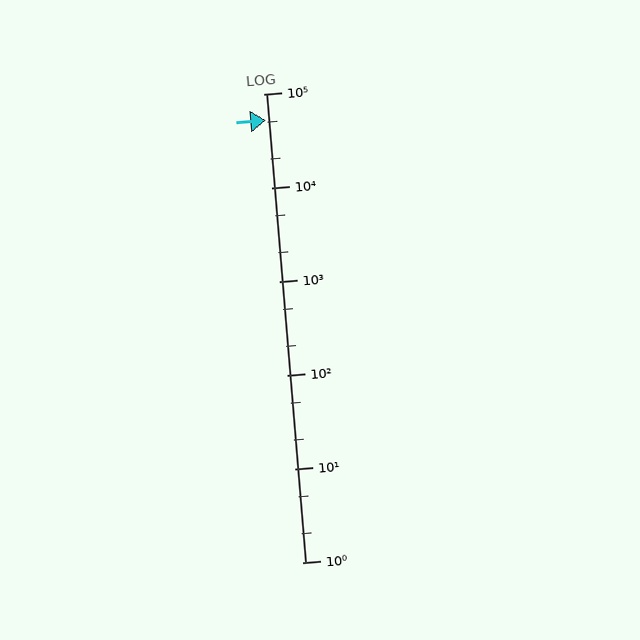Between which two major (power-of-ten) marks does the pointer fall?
The pointer is between 10000 and 100000.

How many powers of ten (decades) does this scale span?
The scale spans 5 decades, from 1 to 100000.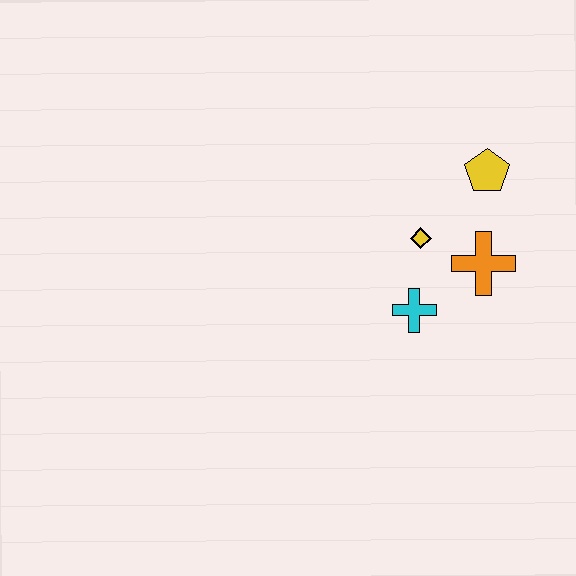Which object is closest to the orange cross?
The yellow diamond is closest to the orange cross.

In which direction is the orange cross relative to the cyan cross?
The orange cross is to the right of the cyan cross.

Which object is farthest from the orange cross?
The yellow pentagon is farthest from the orange cross.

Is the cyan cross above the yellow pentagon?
No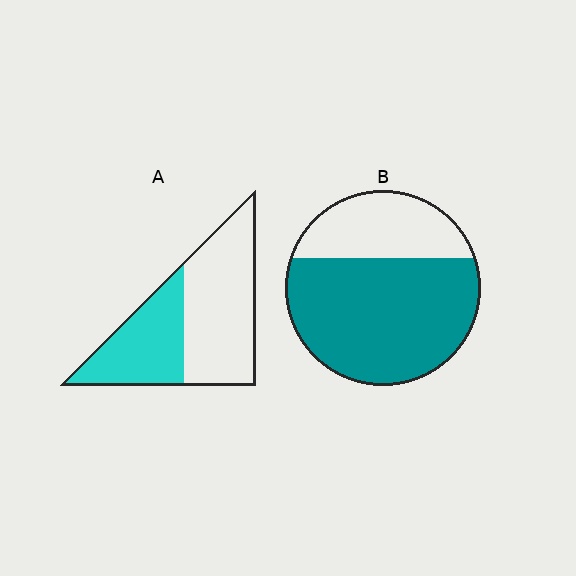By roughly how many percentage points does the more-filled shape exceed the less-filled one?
By roughly 30 percentage points (B over A).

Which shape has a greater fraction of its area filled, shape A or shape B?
Shape B.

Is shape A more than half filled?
No.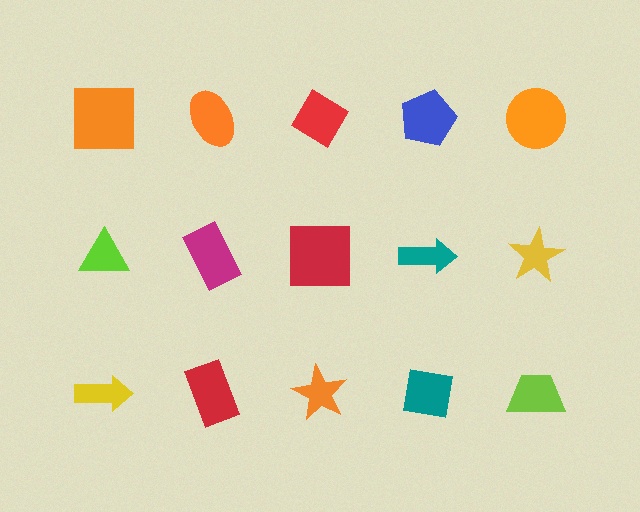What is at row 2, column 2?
A magenta rectangle.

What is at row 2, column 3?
A red square.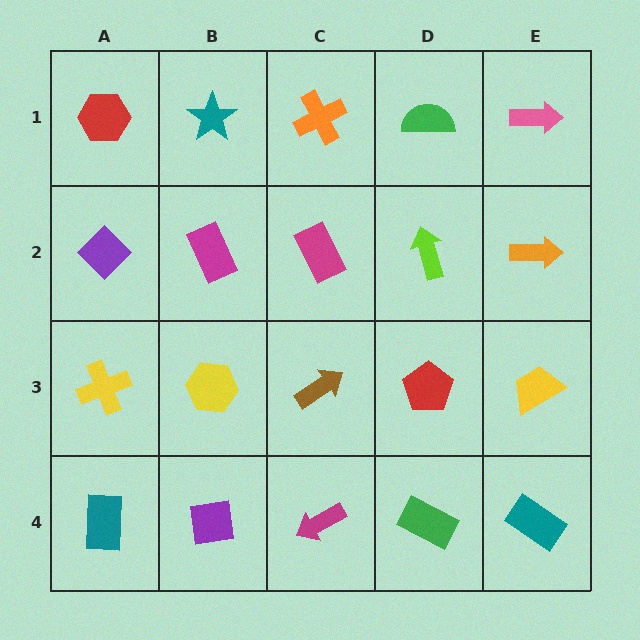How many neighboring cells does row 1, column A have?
2.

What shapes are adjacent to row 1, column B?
A magenta rectangle (row 2, column B), a red hexagon (row 1, column A), an orange cross (row 1, column C).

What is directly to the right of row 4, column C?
A green rectangle.